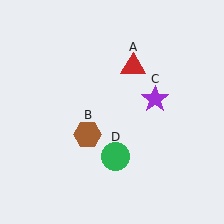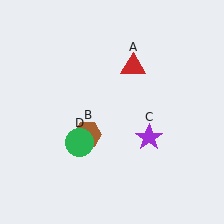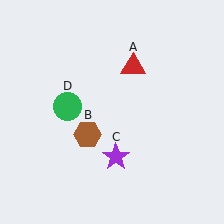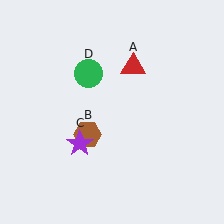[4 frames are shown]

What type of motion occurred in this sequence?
The purple star (object C), green circle (object D) rotated clockwise around the center of the scene.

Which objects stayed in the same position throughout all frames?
Red triangle (object A) and brown hexagon (object B) remained stationary.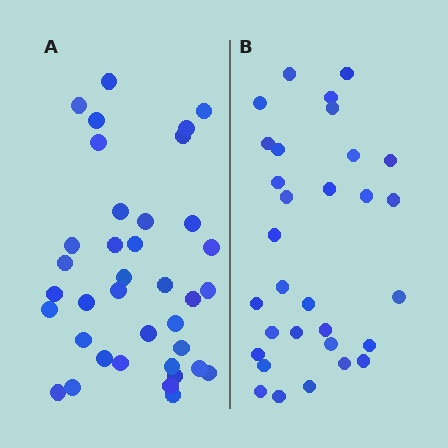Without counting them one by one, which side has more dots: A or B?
Region A (the left region) has more dots.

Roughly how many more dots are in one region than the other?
Region A has about 6 more dots than region B.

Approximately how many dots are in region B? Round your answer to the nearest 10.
About 30 dots. (The exact count is 31, which rounds to 30.)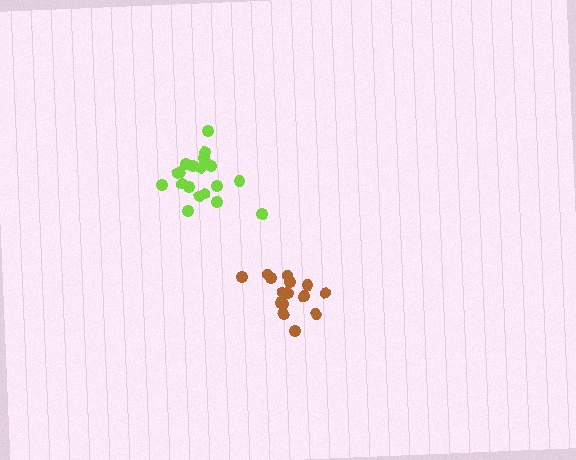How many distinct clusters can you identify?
There are 2 distinct clusters.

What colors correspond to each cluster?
The clusters are colored: brown, lime.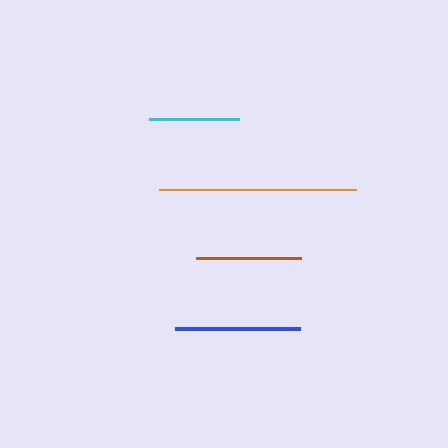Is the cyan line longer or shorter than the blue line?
The blue line is longer than the cyan line.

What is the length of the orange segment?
The orange segment is approximately 197 pixels long.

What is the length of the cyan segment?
The cyan segment is approximately 90 pixels long.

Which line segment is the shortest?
The cyan line is the shortest at approximately 90 pixels.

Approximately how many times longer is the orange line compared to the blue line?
The orange line is approximately 1.6 times the length of the blue line.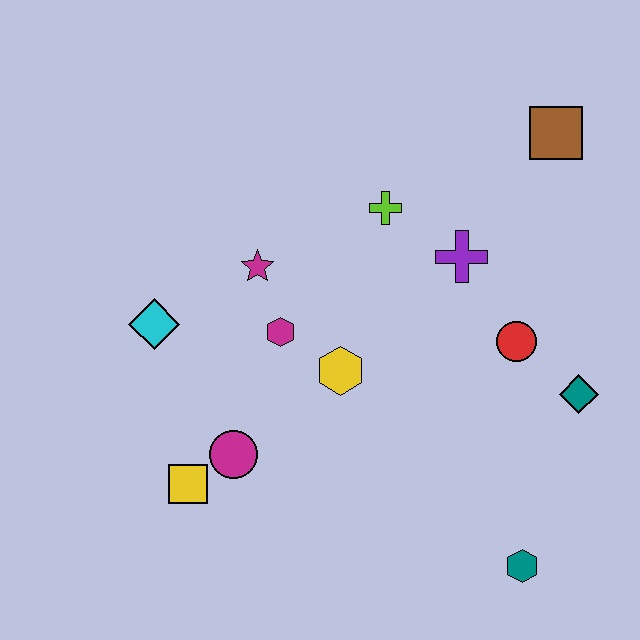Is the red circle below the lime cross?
Yes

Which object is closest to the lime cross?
The purple cross is closest to the lime cross.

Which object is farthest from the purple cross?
The yellow square is farthest from the purple cross.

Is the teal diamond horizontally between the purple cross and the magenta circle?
No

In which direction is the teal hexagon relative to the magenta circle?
The teal hexagon is to the right of the magenta circle.